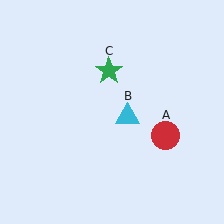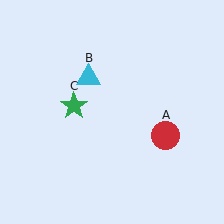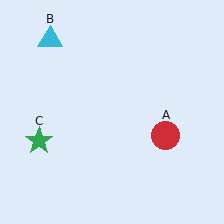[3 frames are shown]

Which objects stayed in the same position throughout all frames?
Red circle (object A) remained stationary.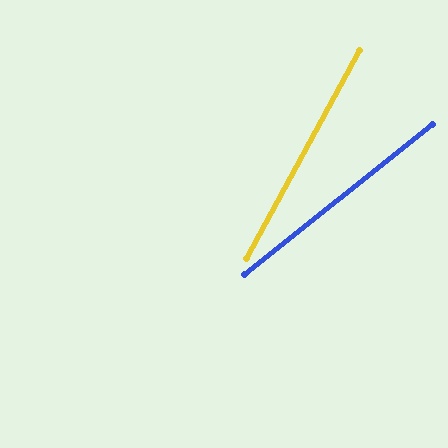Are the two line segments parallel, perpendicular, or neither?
Neither parallel nor perpendicular — they differ by about 23°.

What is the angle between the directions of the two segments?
Approximately 23 degrees.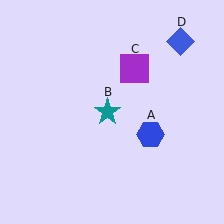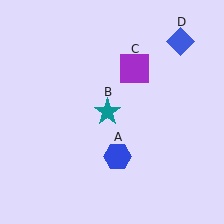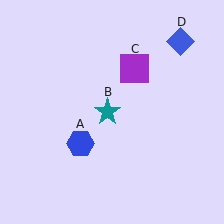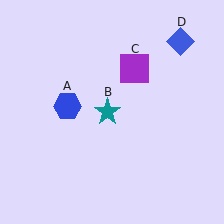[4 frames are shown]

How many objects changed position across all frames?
1 object changed position: blue hexagon (object A).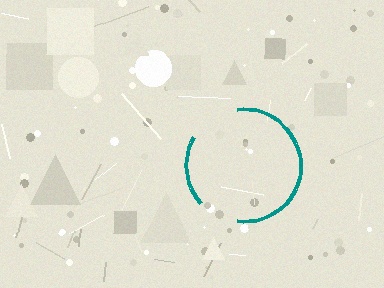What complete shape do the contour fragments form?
The contour fragments form a circle.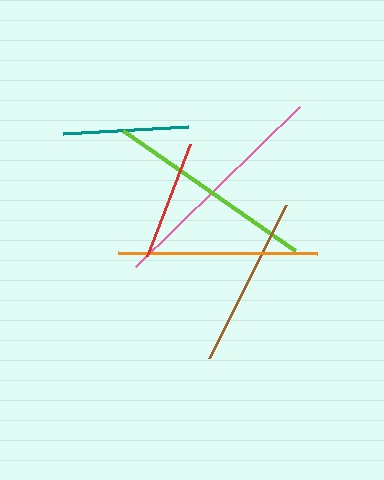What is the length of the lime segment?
The lime segment is approximately 210 pixels long.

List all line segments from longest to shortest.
From longest to shortest: pink, lime, orange, brown, teal, red.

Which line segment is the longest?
The pink line is the longest at approximately 229 pixels.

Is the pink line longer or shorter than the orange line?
The pink line is longer than the orange line.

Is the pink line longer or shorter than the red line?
The pink line is longer than the red line.